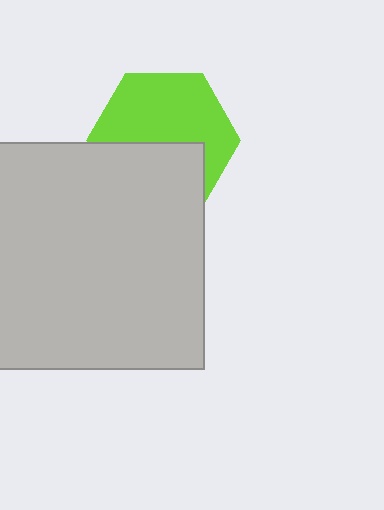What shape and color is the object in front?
The object in front is a light gray square.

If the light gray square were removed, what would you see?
You would see the complete lime hexagon.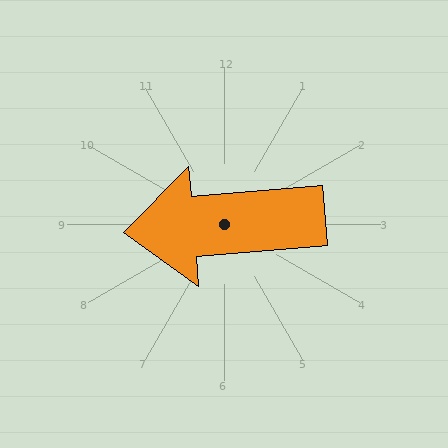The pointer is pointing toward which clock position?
Roughly 9 o'clock.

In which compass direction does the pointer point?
West.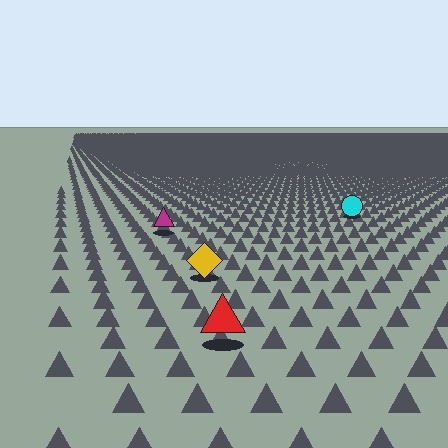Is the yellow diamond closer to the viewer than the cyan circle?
Yes. The yellow diamond is closer — you can tell from the texture gradient: the ground texture is coarser near it.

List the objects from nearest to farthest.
From nearest to farthest: the red triangle, the yellow diamond, the magenta triangle, the cyan circle.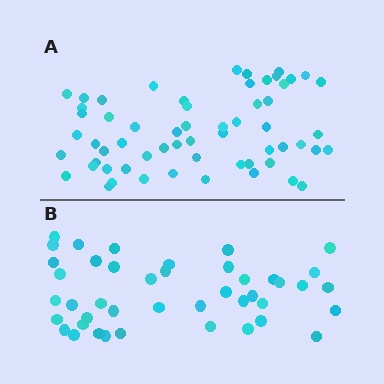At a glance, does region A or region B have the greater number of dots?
Region A (the top region) has more dots.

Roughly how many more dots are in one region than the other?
Region A has approximately 15 more dots than region B.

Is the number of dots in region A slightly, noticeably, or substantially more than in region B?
Region A has noticeably more, but not dramatically so. The ratio is roughly 1.4 to 1.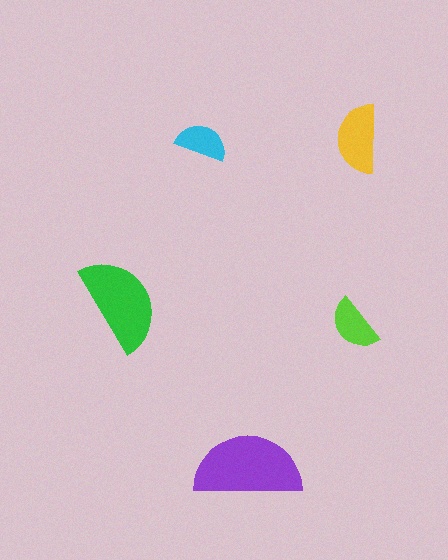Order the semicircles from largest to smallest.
the purple one, the green one, the yellow one, the lime one, the cyan one.